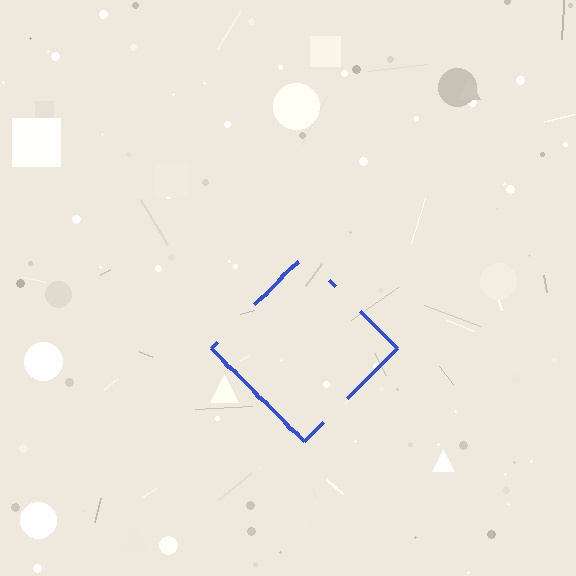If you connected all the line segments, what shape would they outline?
They would outline a diamond.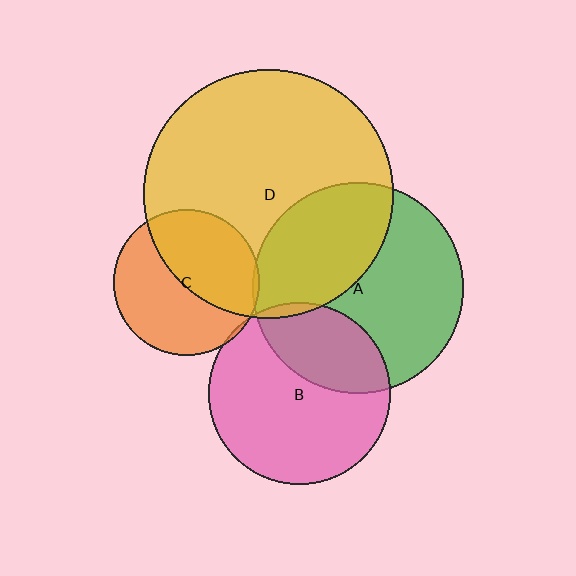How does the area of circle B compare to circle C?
Approximately 1.6 times.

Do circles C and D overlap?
Yes.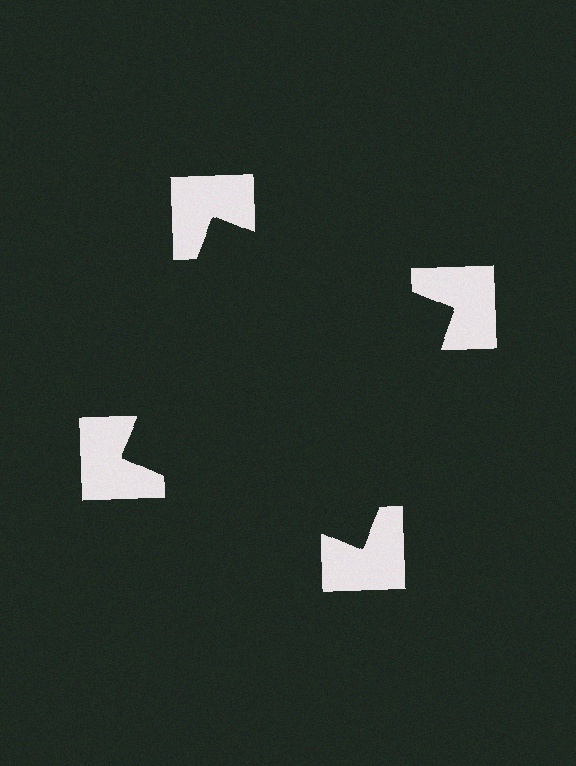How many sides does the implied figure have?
4 sides.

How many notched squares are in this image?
There are 4 — one at each vertex of the illusory square.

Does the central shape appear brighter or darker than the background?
It typically appears slightly darker than the background, even though no actual brightness change is drawn.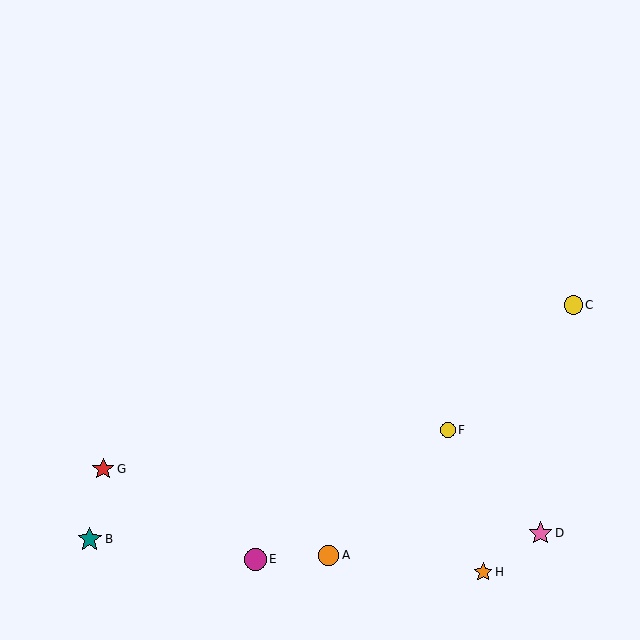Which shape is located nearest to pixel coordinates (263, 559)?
The magenta circle (labeled E) at (256, 559) is nearest to that location.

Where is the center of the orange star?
The center of the orange star is at (483, 572).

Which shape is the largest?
The teal star (labeled B) is the largest.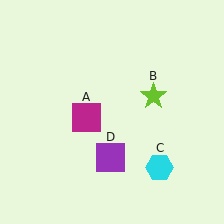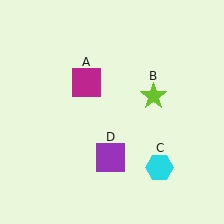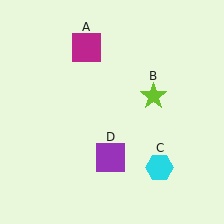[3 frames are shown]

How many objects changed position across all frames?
1 object changed position: magenta square (object A).